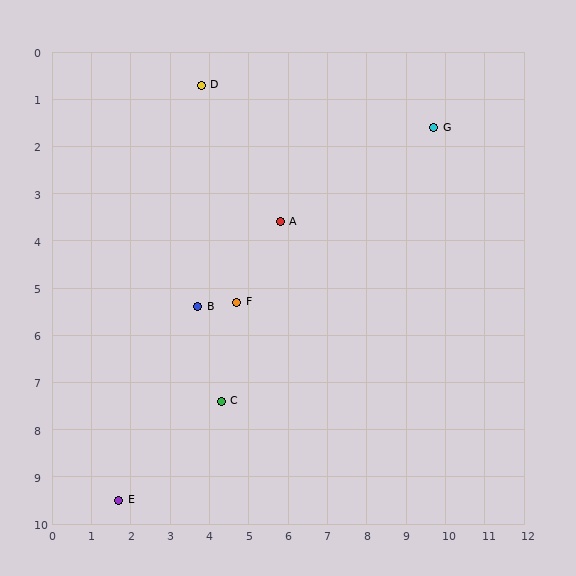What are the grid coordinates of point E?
Point E is at approximately (1.7, 9.5).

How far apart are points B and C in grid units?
Points B and C are about 2.1 grid units apart.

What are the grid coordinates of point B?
Point B is at approximately (3.7, 5.4).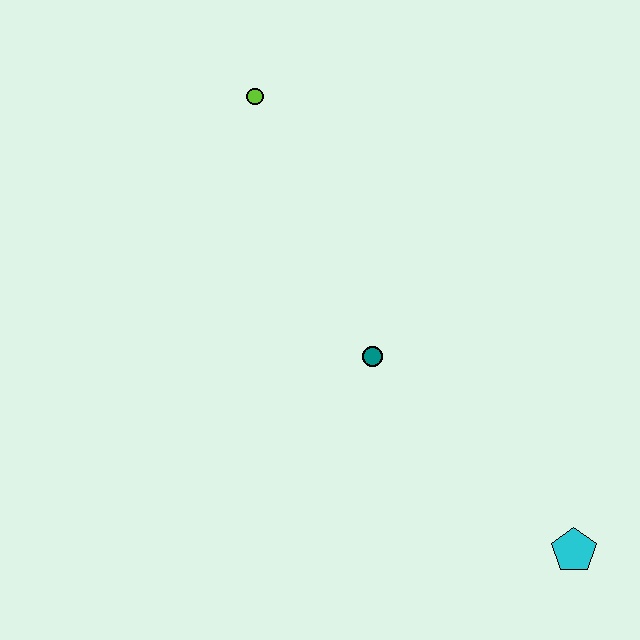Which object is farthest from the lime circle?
The cyan pentagon is farthest from the lime circle.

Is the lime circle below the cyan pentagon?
No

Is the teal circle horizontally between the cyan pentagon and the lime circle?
Yes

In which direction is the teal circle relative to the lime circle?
The teal circle is below the lime circle.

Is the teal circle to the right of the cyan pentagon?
No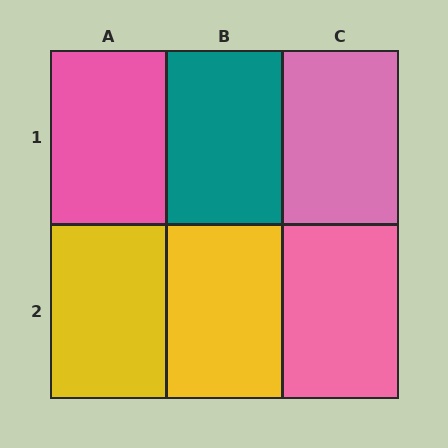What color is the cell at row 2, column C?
Pink.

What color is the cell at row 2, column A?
Yellow.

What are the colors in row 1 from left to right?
Pink, teal, pink.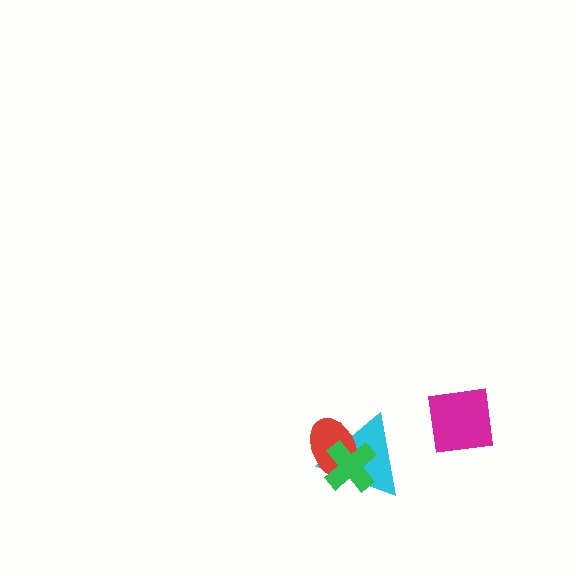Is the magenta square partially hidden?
No, no other shape covers it.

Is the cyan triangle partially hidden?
Yes, it is partially covered by another shape.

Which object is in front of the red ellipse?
The green cross is in front of the red ellipse.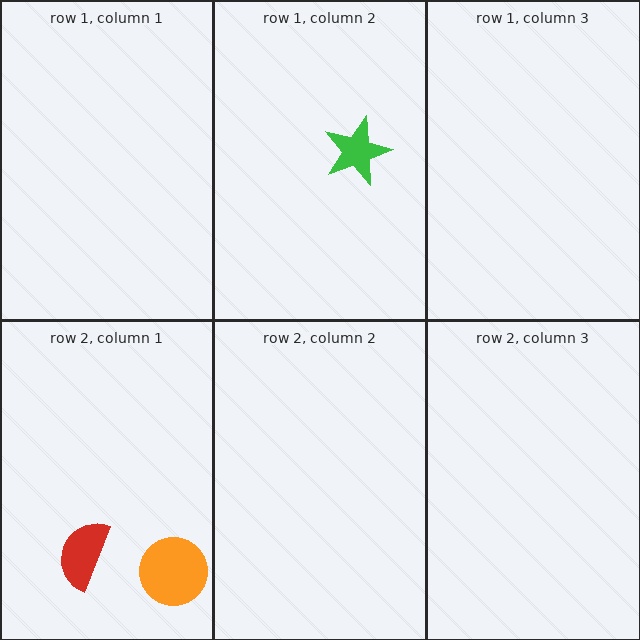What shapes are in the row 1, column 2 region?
The green star.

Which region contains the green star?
The row 1, column 2 region.